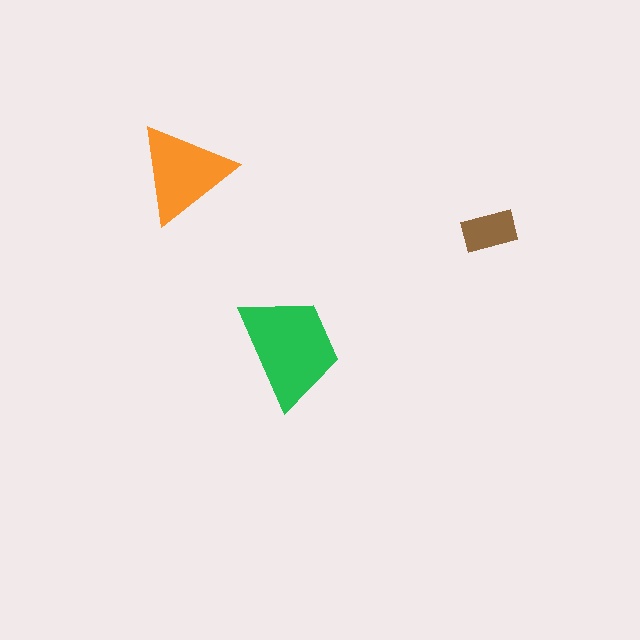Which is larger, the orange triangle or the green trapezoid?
The green trapezoid.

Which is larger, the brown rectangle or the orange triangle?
The orange triangle.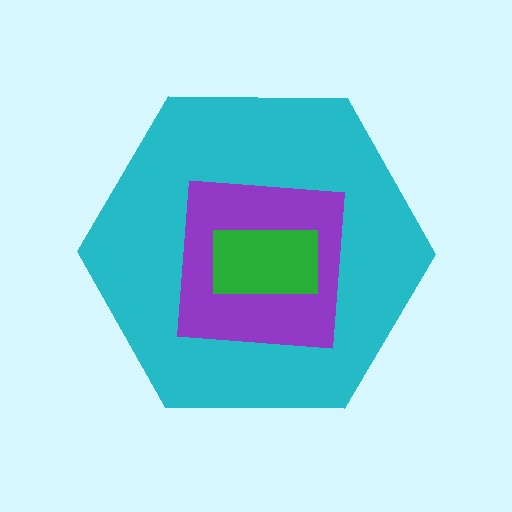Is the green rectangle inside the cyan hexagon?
Yes.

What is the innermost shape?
The green rectangle.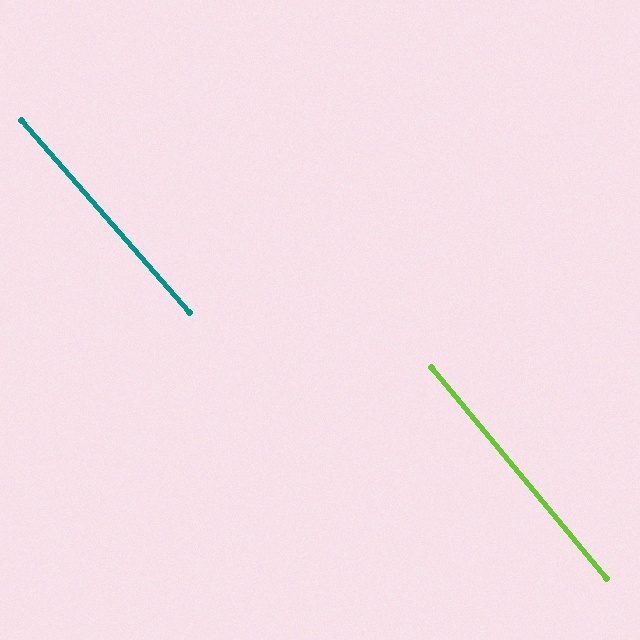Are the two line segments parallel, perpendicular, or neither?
Parallel — their directions differ by only 1.6°.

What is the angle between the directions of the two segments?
Approximately 2 degrees.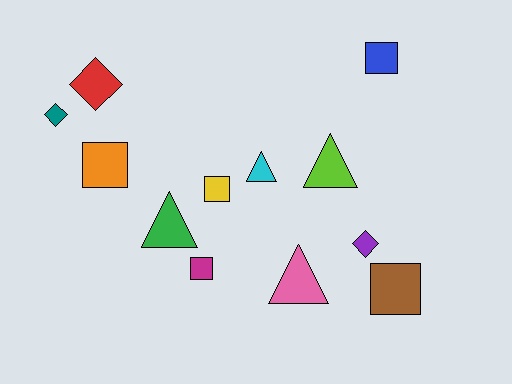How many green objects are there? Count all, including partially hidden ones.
There is 1 green object.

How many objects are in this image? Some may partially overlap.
There are 12 objects.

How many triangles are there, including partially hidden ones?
There are 4 triangles.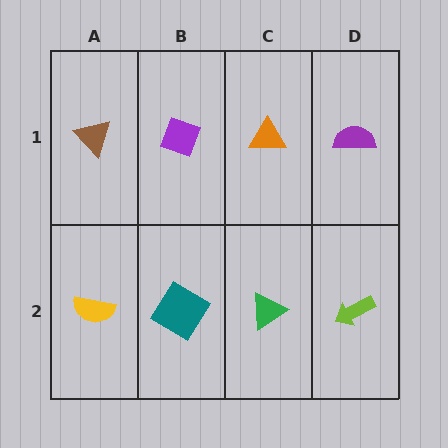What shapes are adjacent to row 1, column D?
A lime arrow (row 2, column D), an orange triangle (row 1, column C).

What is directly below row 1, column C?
A green triangle.